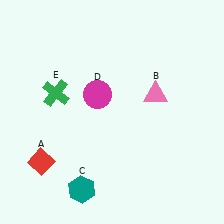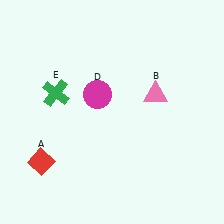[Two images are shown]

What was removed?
The teal hexagon (C) was removed in Image 2.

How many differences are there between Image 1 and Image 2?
There is 1 difference between the two images.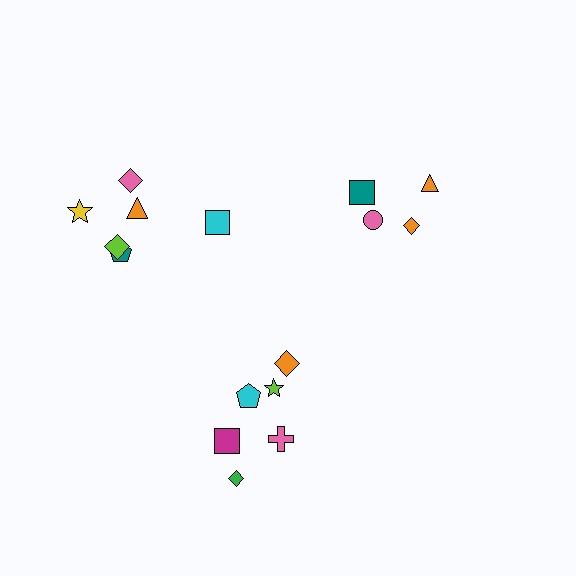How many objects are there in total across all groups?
There are 16 objects.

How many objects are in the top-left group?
There are 6 objects.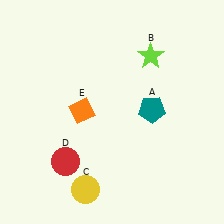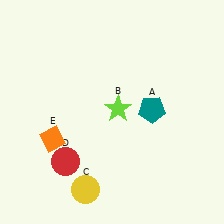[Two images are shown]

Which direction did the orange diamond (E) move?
The orange diamond (E) moved left.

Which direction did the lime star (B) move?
The lime star (B) moved down.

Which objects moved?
The objects that moved are: the lime star (B), the orange diamond (E).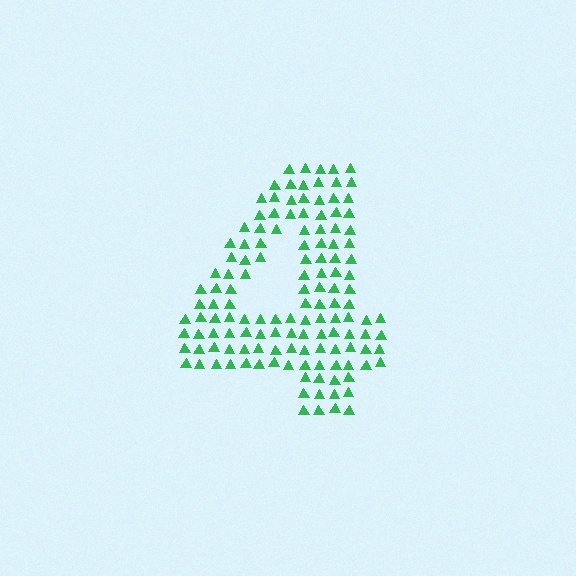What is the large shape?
The large shape is the digit 4.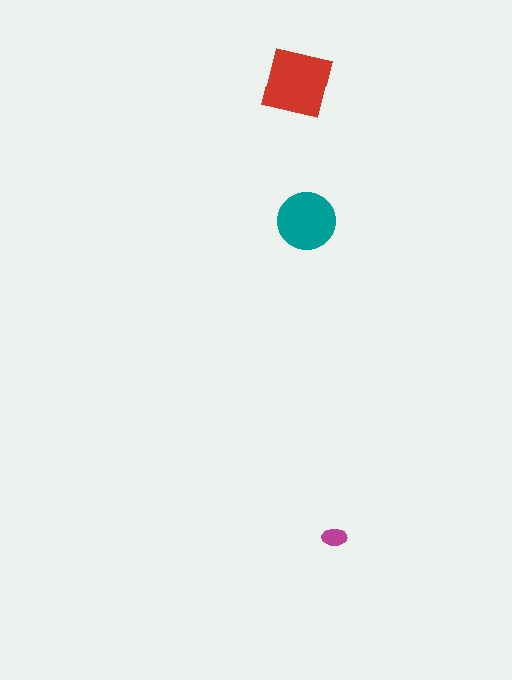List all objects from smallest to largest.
The magenta ellipse, the teal circle, the red square.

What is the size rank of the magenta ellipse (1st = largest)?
3rd.